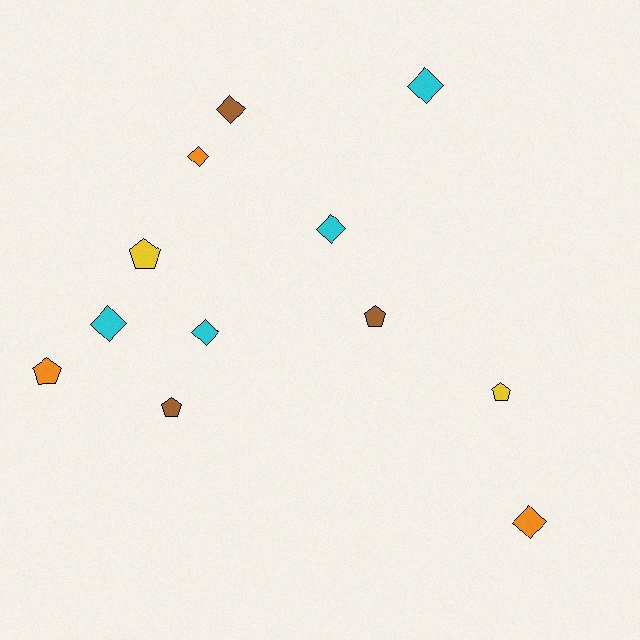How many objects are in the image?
There are 12 objects.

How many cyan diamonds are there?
There are 4 cyan diamonds.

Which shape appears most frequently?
Diamond, with 7 objects.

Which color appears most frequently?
Cyan, with 4 objects.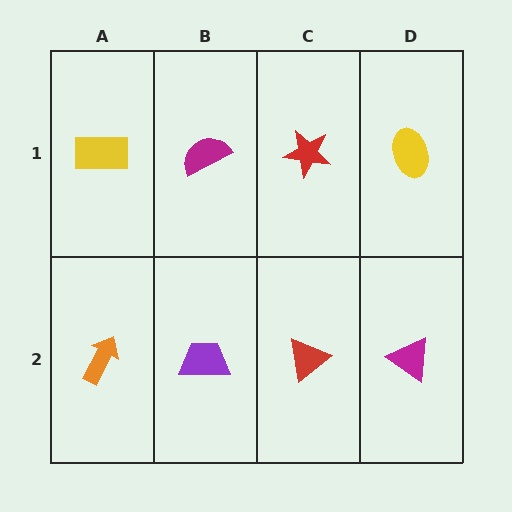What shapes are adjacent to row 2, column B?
A magenta semicircle (row 1, column B), an orange arrow (row 2, column A), a red triangle (row 2, column C).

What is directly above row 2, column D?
A yellow ellipse.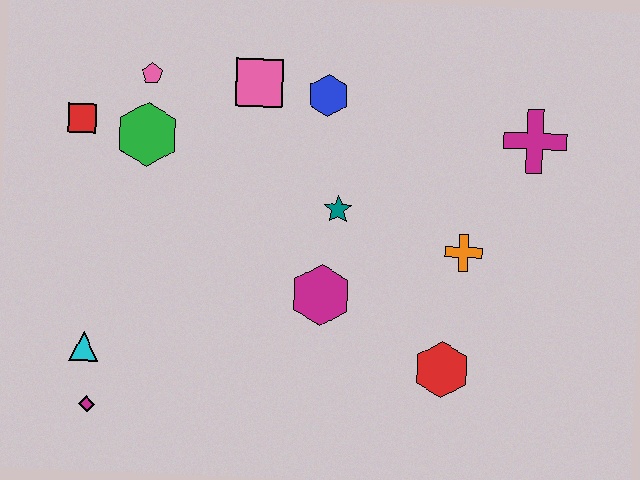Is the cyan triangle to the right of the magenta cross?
No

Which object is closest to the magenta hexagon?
The teal star is closest to the magenta hexagon.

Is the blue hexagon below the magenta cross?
No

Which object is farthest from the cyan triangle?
The magenta cross is farthest from the cyan triangle.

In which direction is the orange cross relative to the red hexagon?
The orange cross is above the red hexagon.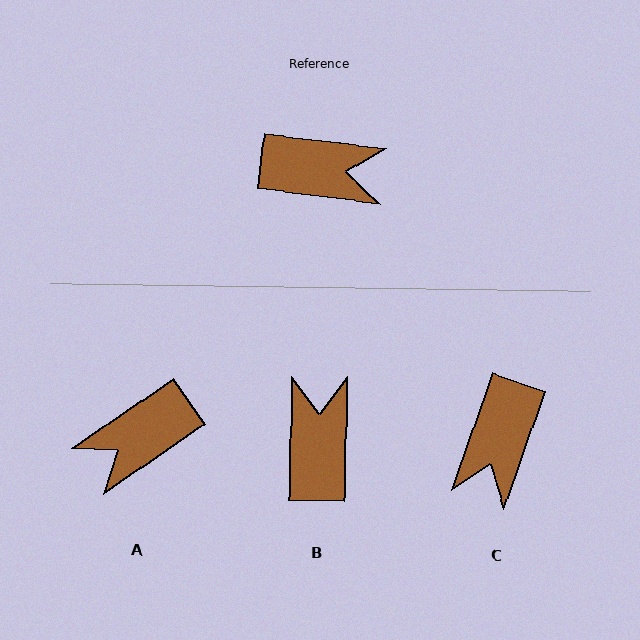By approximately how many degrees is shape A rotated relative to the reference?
Approximately 139 degrees clockwise.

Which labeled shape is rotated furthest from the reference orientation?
A, about 139 degrees away.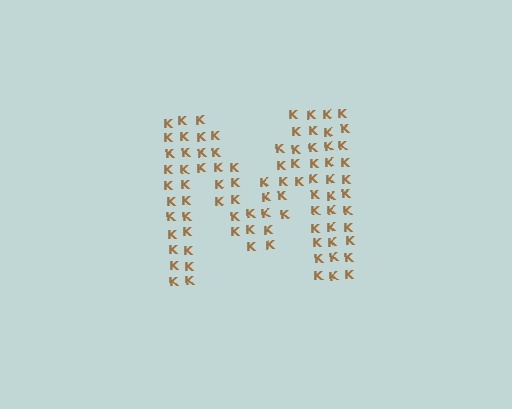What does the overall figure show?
The overall figure shows the letter M.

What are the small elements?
The small elements are letter K's.